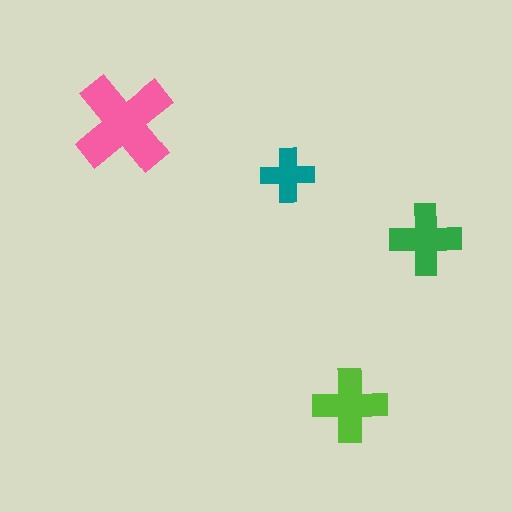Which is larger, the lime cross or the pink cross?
The pink one.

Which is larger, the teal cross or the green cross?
The green one.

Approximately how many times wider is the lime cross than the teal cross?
About 1.5 times wider.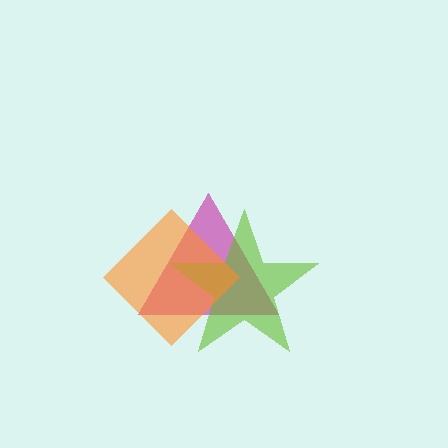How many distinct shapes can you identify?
There are 3 distinct shapes: a magenta triangle, a lime star, an orange diamond.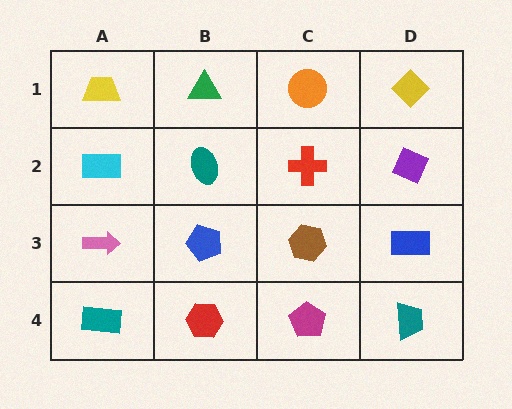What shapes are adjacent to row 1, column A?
A cyan rectangle (row 2, column A), a green triangle (row 1, column B).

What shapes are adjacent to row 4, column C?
A brown hexagon (row 3, column C), a red hexagon (row 4, column B), a teal trapezoid (row 4, column D).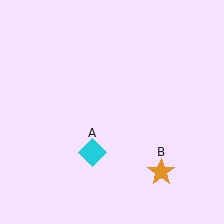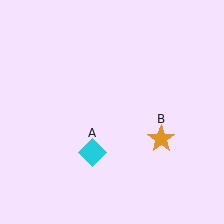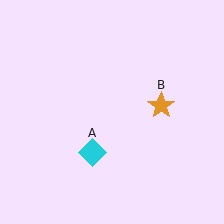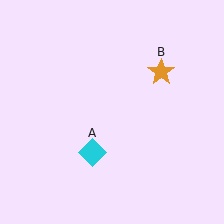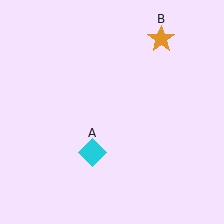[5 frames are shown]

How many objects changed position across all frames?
1 object changed position: orange star (object B).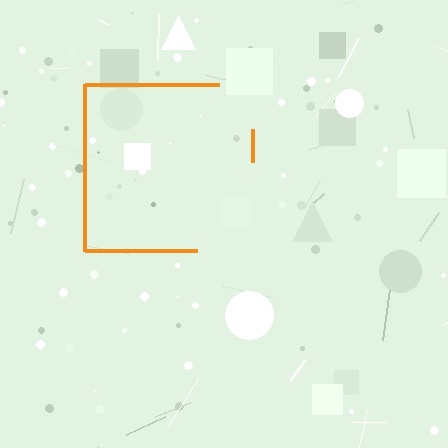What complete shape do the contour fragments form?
The contour fragments form a square.